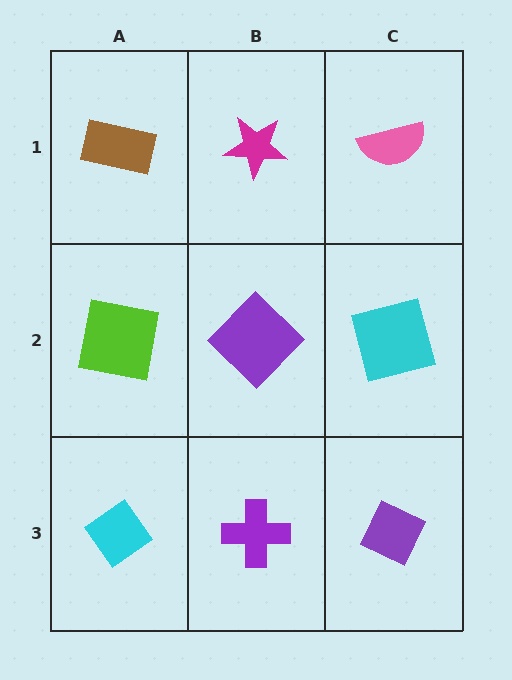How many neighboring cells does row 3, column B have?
3.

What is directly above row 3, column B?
A purple diamond.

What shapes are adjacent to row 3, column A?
A lime square (row 2, column A), a purple cross (row 3, column B).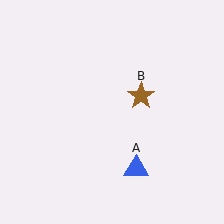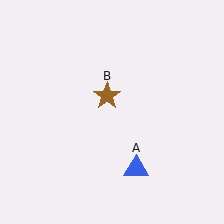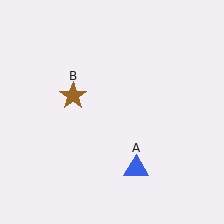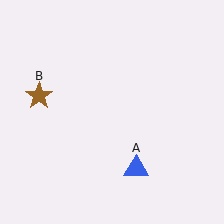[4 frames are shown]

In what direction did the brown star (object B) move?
The brown star (object B) moved left.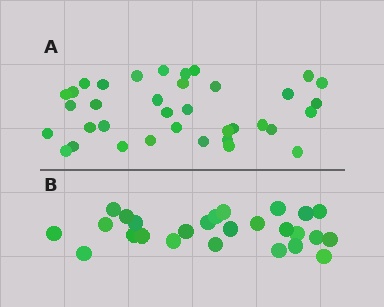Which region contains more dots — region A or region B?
Region A (the top region) has more dots.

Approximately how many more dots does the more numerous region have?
Region A has roughly 10 or so more dots than region B.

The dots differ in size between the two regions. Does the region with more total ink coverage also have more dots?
No. Region B has more total ink coverage because its dots are larger, but region A actually contains more individual dots. Total area can be misleading — the number of items is what matters here.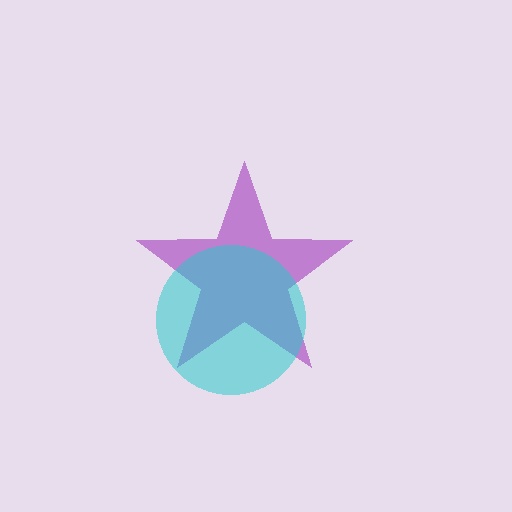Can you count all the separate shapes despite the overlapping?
Yes, there are 2 separate shapes.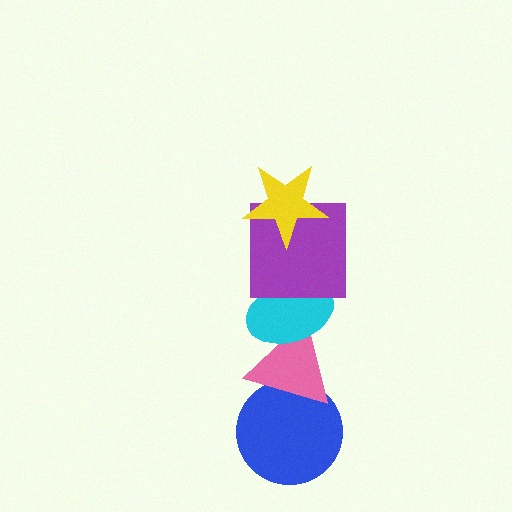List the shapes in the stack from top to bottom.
From top to bottom: the yellow star, the purple square, the cyan ellipse, the pink triangle, the blue circle.